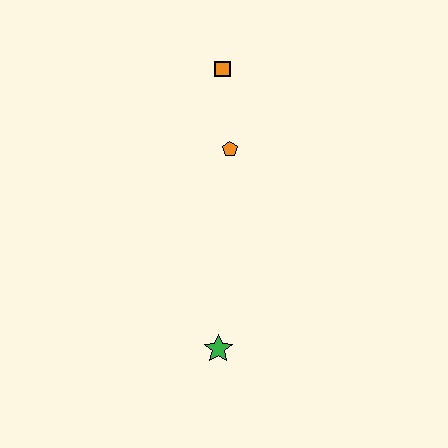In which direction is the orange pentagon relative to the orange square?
The orange pentagon is below the orange square.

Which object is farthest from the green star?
The orange square is farthest from the green star.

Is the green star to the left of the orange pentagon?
Yes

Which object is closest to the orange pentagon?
The orange square is closest to the orange pentagon.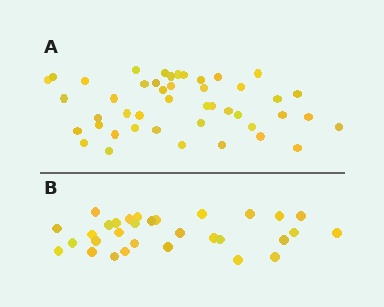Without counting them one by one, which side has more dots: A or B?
Region A (the top region) has more dots.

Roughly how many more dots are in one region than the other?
Region A has approximately 15 more dots than region B.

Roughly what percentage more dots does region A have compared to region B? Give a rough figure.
About 45% more.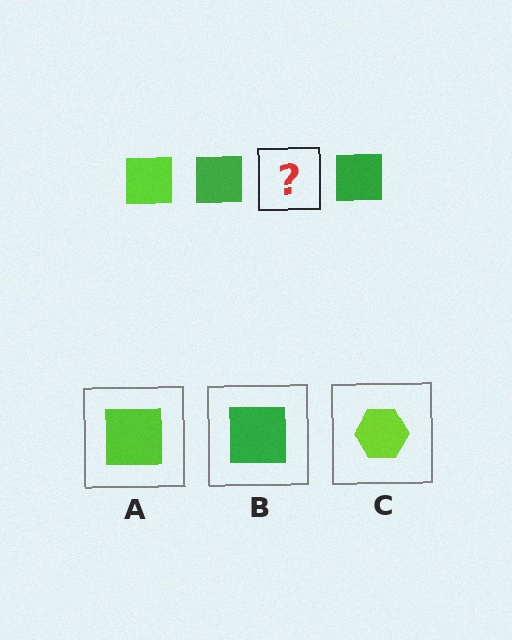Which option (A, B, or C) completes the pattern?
A.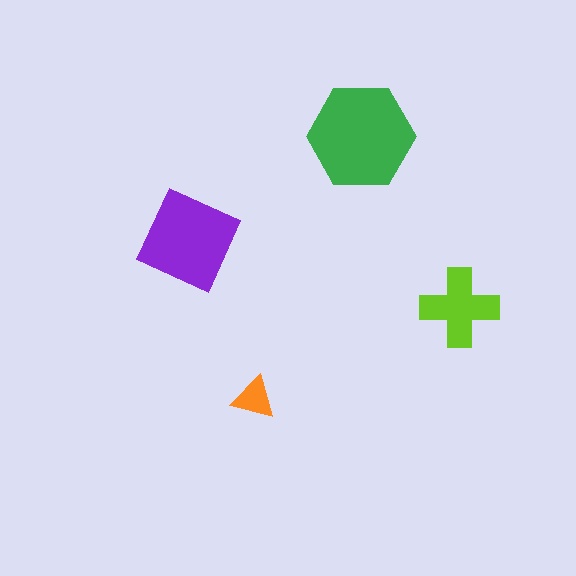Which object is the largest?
The green hexagon.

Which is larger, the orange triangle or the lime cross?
The lime cross.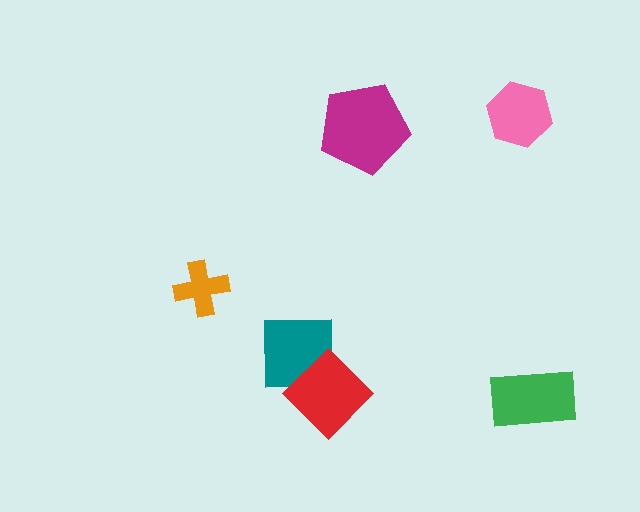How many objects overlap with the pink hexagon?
0 objects overlap with the pink hexagon.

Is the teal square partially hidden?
Yes, it is partially covered by another shape.